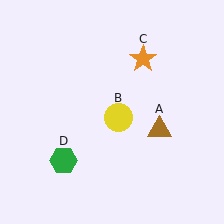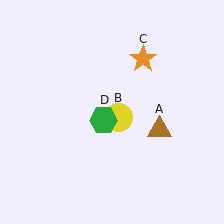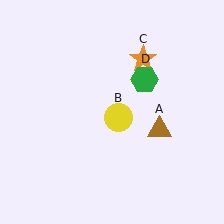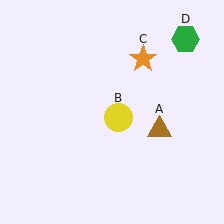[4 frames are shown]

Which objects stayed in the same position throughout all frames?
Brown triangle (object A) and yellow circle (object B) and orange star (object C) remained stationary.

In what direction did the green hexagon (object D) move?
The green hexagon (object D) moved up and to the right.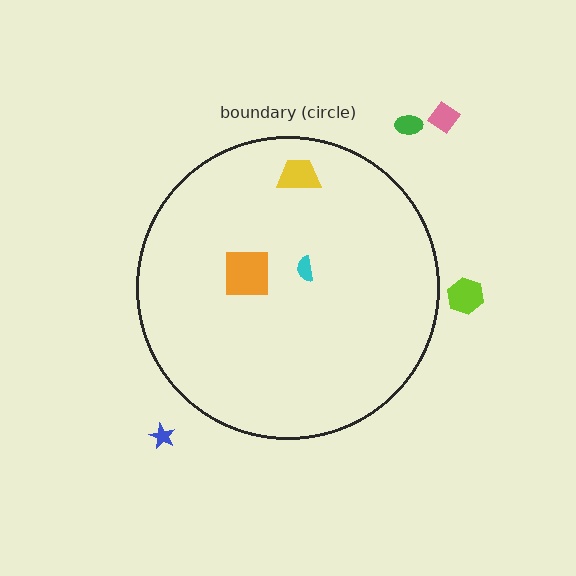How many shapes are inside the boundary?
3 inside, 4 outside.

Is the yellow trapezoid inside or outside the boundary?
Inside.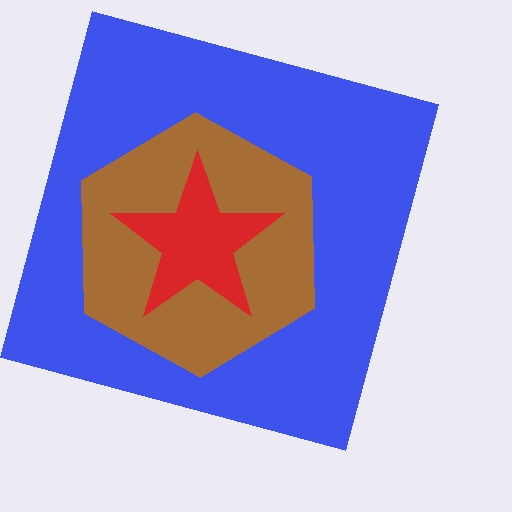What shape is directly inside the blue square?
The brown hexagon.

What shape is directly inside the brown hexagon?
The red star.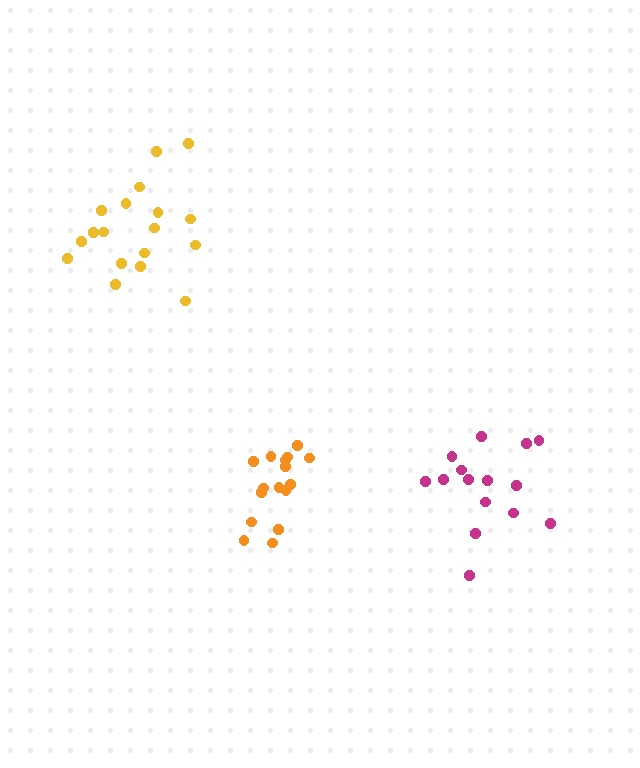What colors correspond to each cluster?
The clusters are colored: orange, yellow, magenta.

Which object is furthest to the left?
The yellow cluster is leftmost.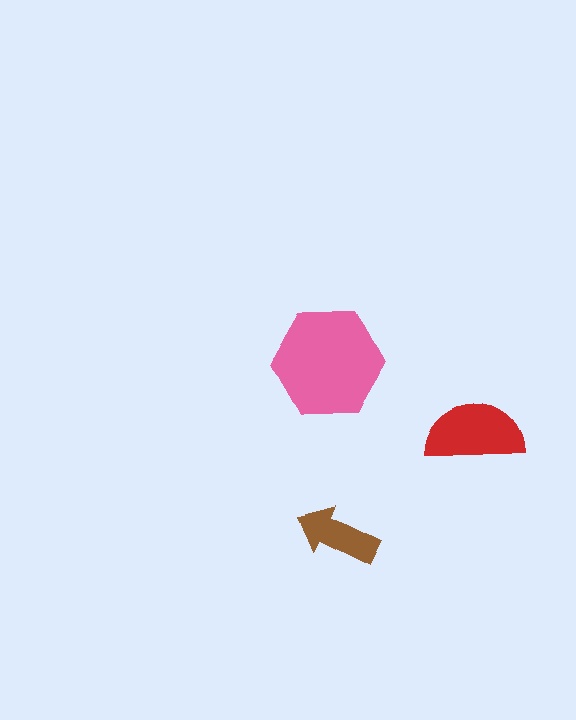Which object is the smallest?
The brown arrow.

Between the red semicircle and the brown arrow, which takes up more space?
The red semicircle.